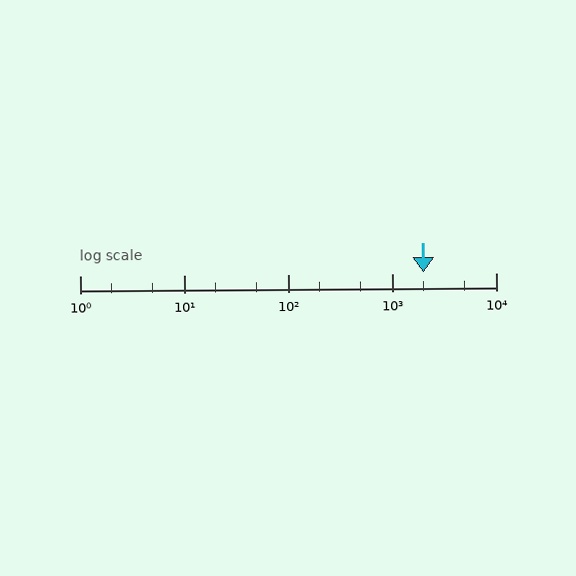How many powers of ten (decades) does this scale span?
The scale spans 4 decades, from 1 to 10000.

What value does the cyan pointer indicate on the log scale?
The pointer indicates approximately 2000.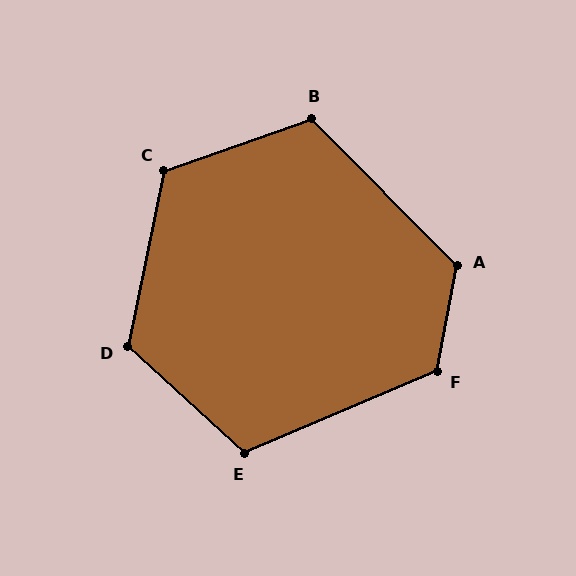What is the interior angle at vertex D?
Approximately 121 degrees (obtuse).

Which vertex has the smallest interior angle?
E, at approximately 115 degrees.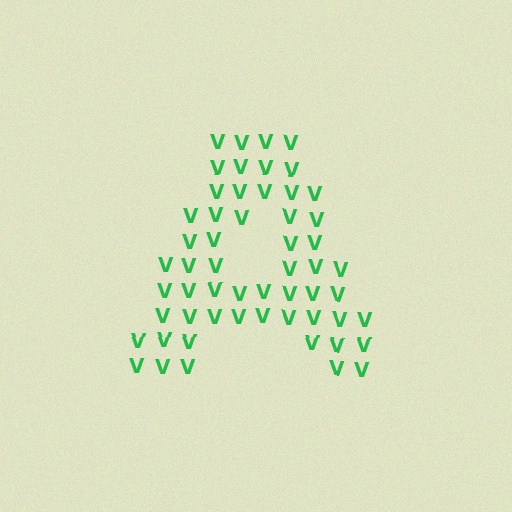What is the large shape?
The large shape is the letter A.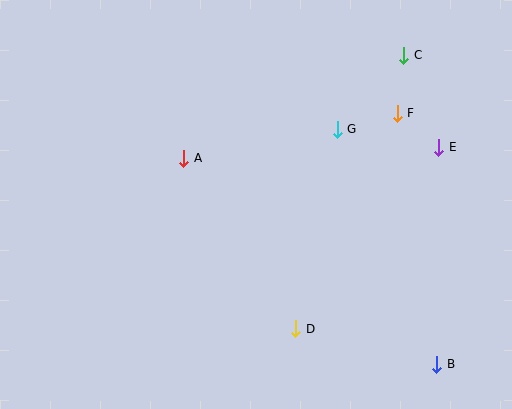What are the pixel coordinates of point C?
Point C is at (404, 55).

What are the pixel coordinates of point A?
Point A is at (184, 158).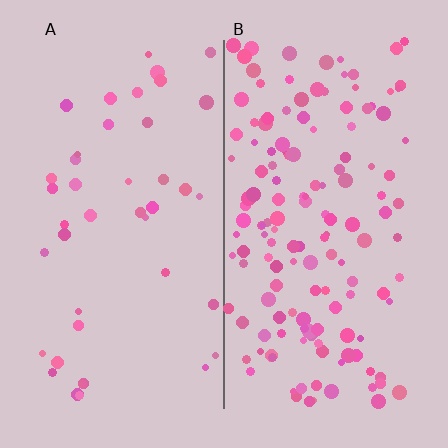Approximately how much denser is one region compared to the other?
Approximately 3.5× — region B over region A.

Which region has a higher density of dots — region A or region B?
B (the right).